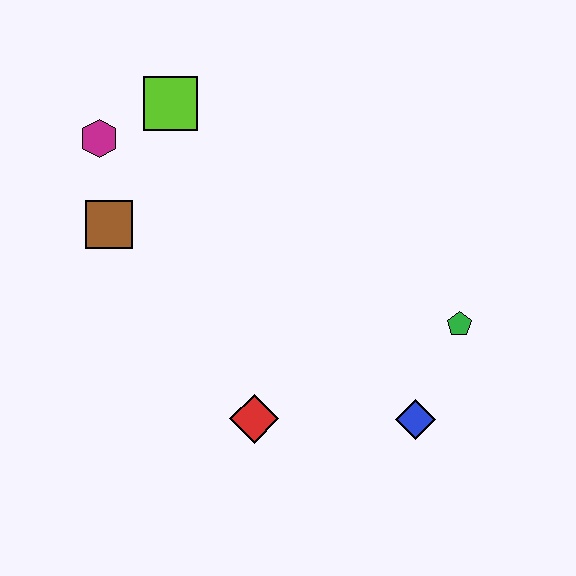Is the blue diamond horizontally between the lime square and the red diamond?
No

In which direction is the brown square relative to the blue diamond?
The brown square is to the left of the blue diamond.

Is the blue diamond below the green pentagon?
Yes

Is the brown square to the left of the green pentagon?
Yes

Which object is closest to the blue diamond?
The green pentagon is closest to the blue diamond.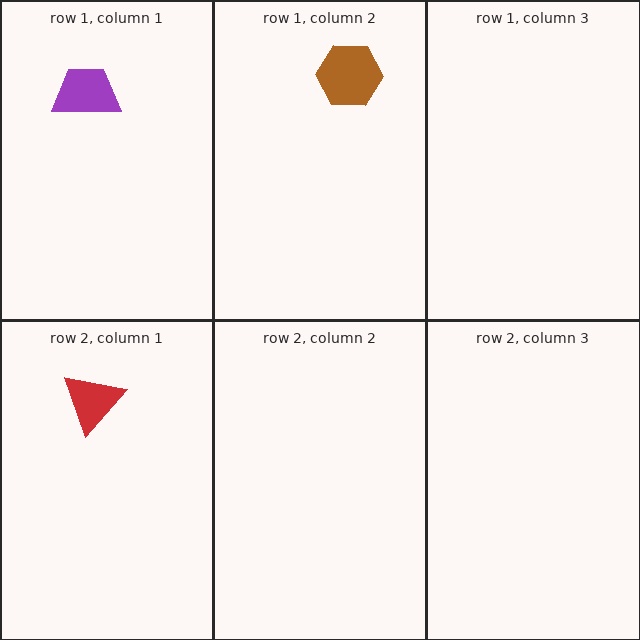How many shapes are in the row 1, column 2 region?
1.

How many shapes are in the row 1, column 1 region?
1.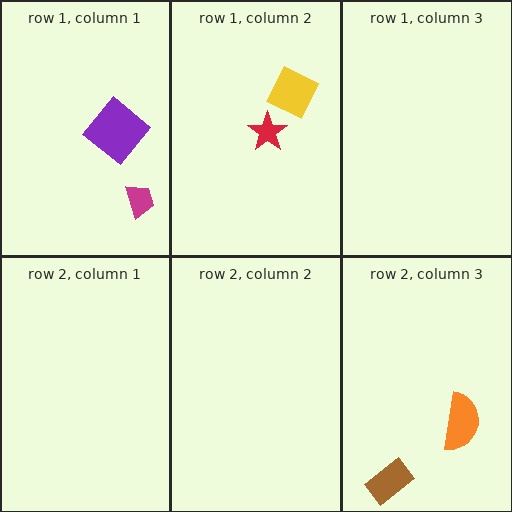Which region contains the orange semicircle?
The row 2, column 3 region.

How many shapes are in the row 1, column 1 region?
2.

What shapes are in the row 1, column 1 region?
The magenta trapezoid, the purple diamond.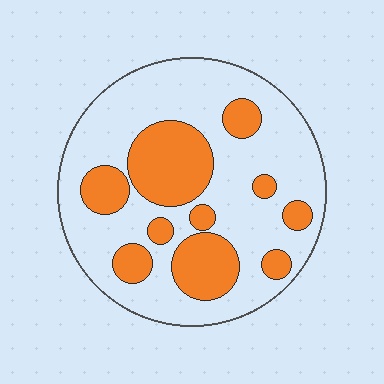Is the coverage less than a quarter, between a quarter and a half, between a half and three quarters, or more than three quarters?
Between a quarter and a half.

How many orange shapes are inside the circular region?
10.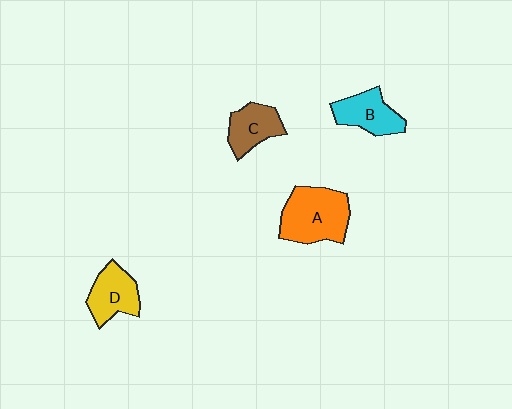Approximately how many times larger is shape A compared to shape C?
Approximately 1.6 times.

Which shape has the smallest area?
Shape C (brown).